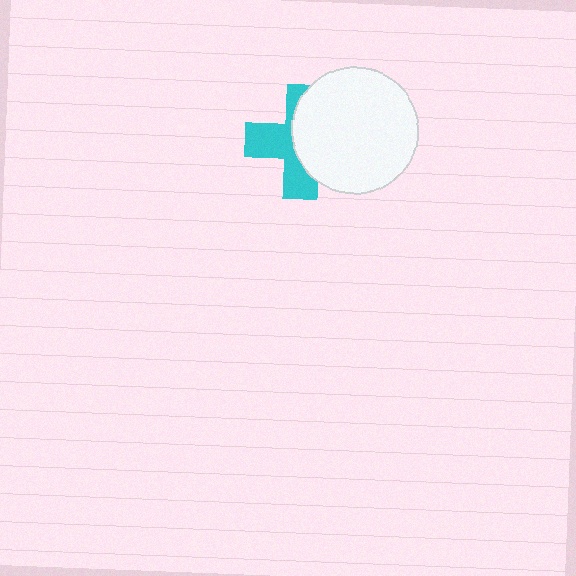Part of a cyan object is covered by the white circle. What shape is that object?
It is a cross.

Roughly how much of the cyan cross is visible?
About half of it is visible (roughly 48%).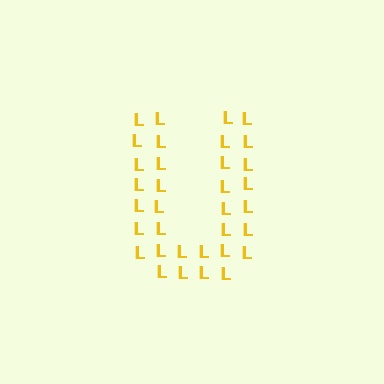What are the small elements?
The small elements are letter L's.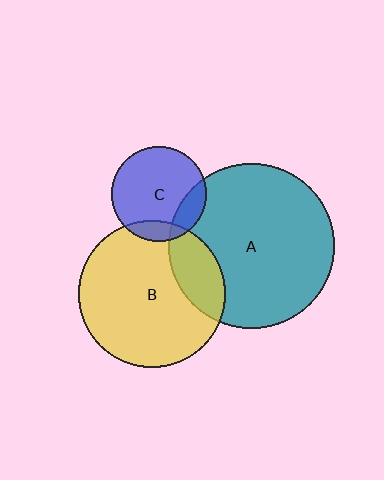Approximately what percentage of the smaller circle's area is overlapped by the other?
Approximately 15%.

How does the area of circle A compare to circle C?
Approximately 3.0 times.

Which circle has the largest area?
Circle A (teal).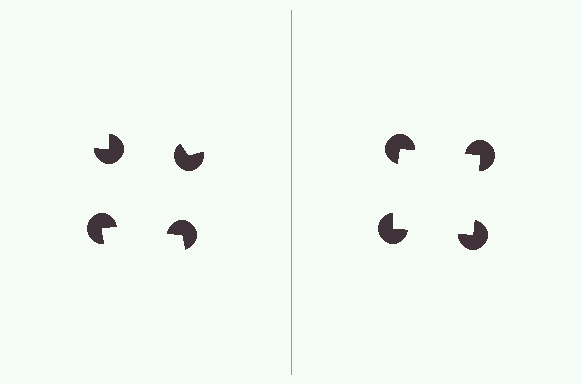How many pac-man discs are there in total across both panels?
8 — 4 on each side.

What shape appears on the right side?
An illusory square.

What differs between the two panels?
The pac-man discs are positioned identically on both sides; only the wedge orientations differ. On the right they align to a square; on the left they are misaligned.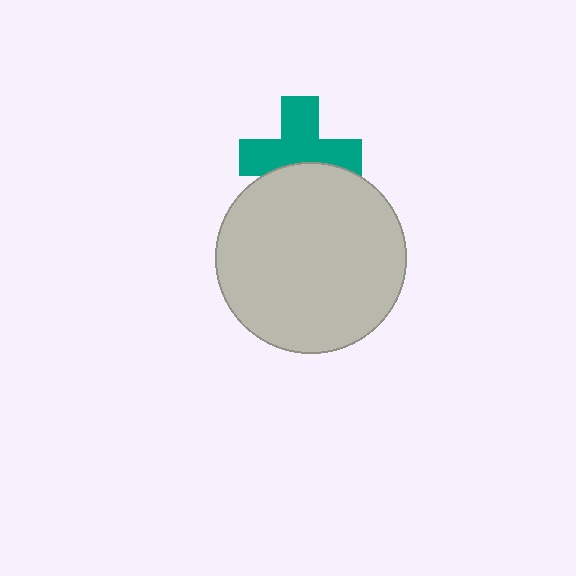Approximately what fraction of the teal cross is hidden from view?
Roughly 33% of the teal cross is hidden behind the light gray circle.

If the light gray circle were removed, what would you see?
You would see the complete teal cross.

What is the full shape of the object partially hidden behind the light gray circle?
The partially hidden object is a teal cross.